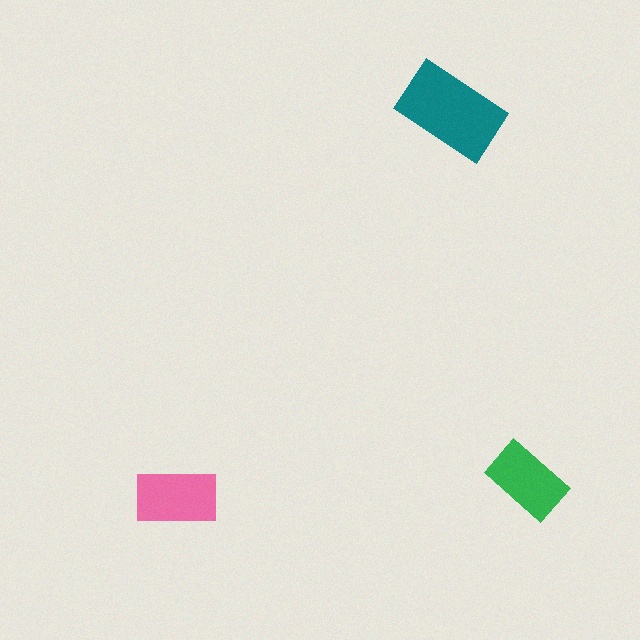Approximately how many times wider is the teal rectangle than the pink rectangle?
About 1.5 times wider.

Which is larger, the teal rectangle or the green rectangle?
The teal one.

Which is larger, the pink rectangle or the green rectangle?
The pink one.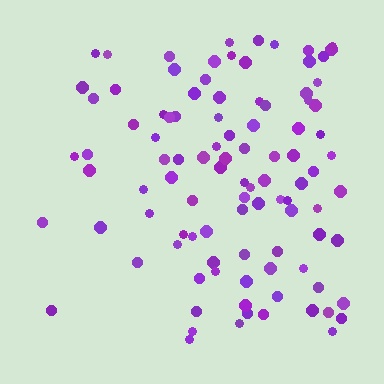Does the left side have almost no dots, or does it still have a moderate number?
Still a moderate number, just noticeably fewer than the right.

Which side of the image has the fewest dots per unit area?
The left.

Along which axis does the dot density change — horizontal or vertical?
Horizontal.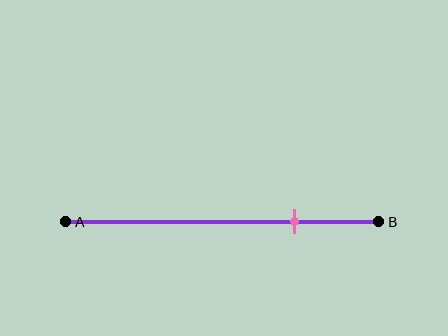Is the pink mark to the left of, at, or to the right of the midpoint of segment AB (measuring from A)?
The pink mark is to the right of the midpoint of segment AB.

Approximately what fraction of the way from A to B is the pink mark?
The pink mark is approximately 75% of the way from A to B.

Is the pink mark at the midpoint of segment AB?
No, the mark is at about 75% from A, not at the 50% midpoint.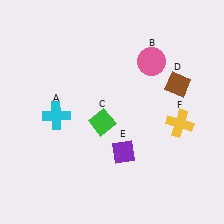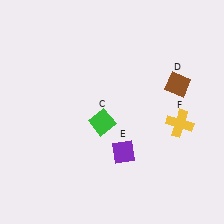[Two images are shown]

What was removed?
The pink circle (B), the cyan cross (A) were removed in Image 2.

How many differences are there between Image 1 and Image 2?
There are 2 differences between the two images.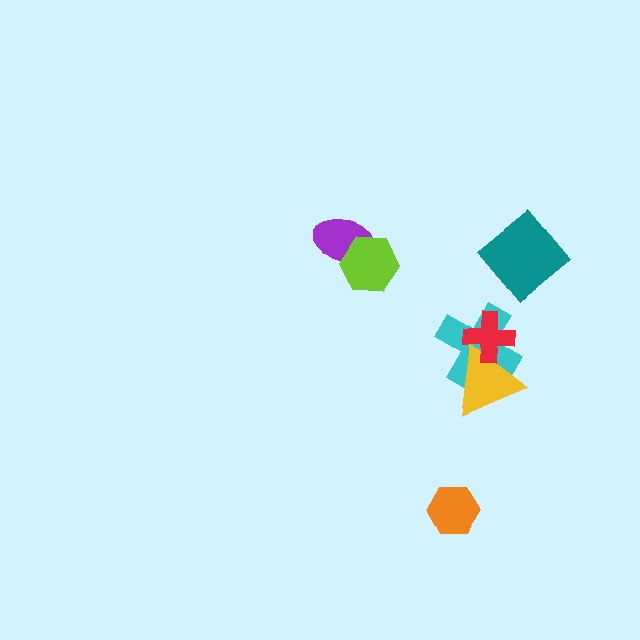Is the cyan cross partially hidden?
Yes, it is partially covered by another shape.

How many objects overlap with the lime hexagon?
1 object overlaps with the lime hexagon.